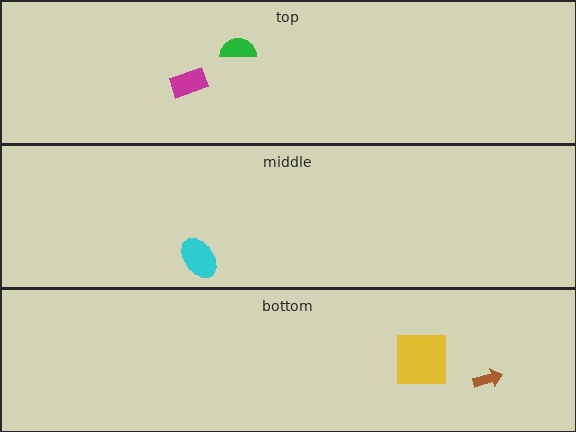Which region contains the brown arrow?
The bottom region.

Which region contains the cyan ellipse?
The middle region.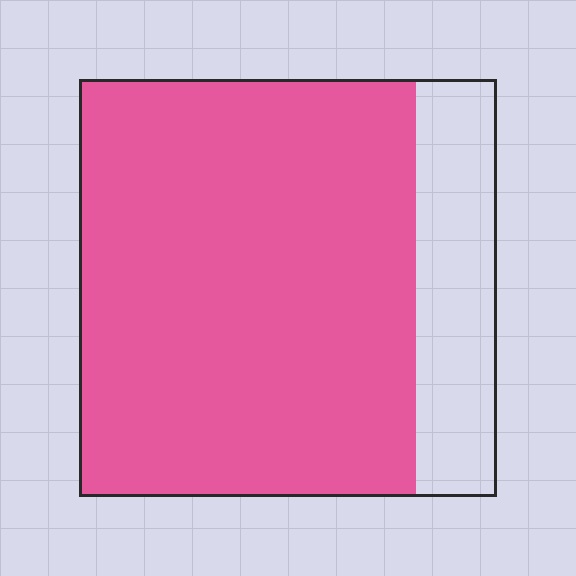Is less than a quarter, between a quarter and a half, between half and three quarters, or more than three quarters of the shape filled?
More than three quarters.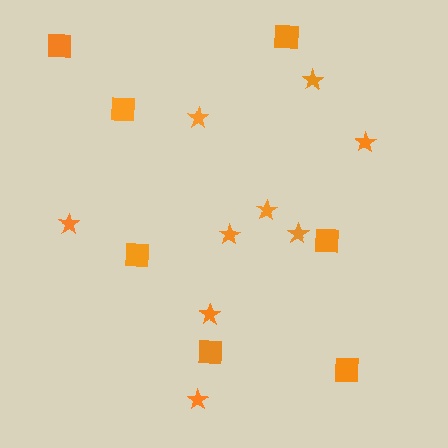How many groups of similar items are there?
There are 2 groups: one group of stars (9) and one group of squares (7).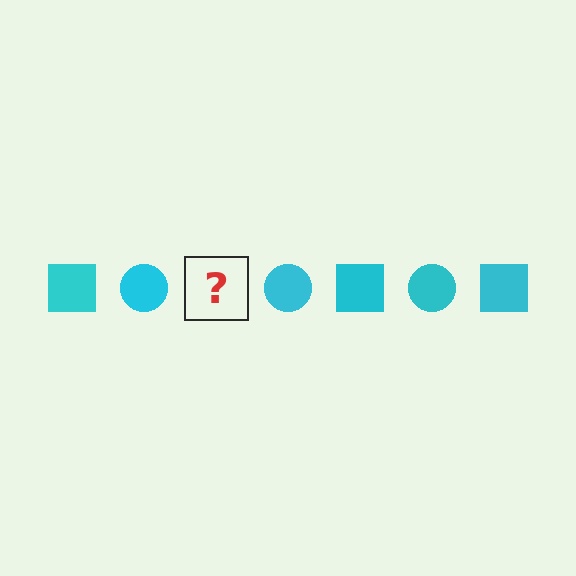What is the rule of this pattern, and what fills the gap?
The rule is that the pattern cycles through square, circle shapes in cyan. The gap should be filled with a cyan square.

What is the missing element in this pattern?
The missing element is a cyan square.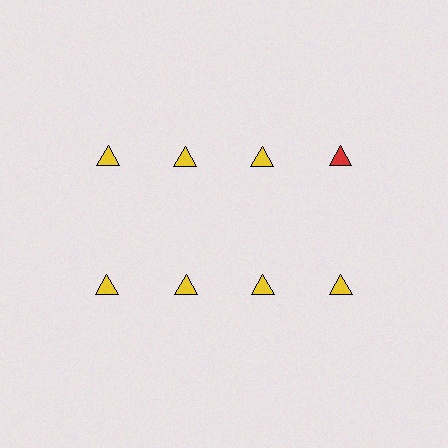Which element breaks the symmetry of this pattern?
The red triangle in the top row, second from right column breaks the symmetry. All other shapes are yellow triangles.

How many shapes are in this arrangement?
There are 8 shapes arranged in a grid pattern.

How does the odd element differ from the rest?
It has a different color: red instead of yellow.